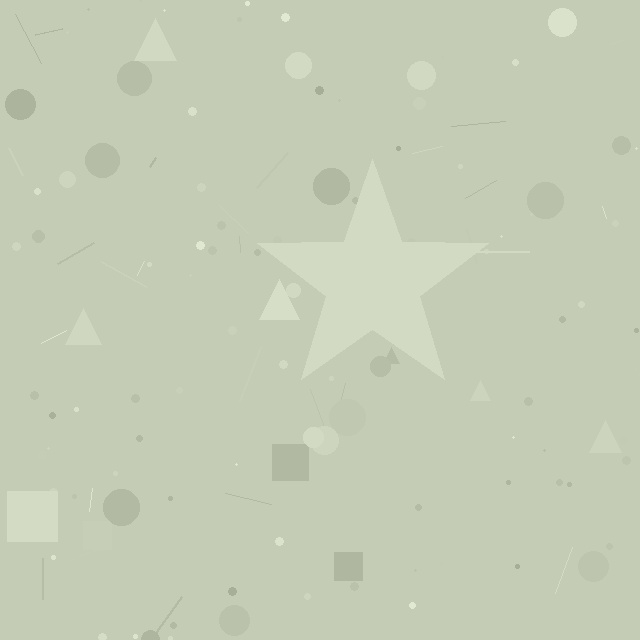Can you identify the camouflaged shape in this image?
The camouflaged shape is a star.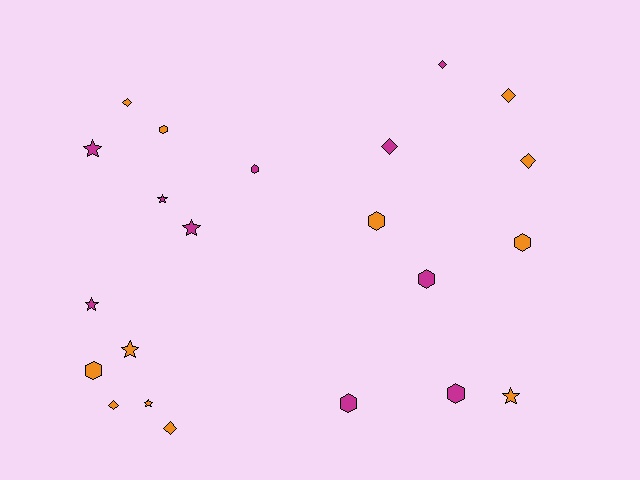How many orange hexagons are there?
There are 4 orange hexagons.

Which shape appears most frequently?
Hexagon, with 8 objects.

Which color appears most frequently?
Orange, with 12 objects.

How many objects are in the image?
There are 22 objects.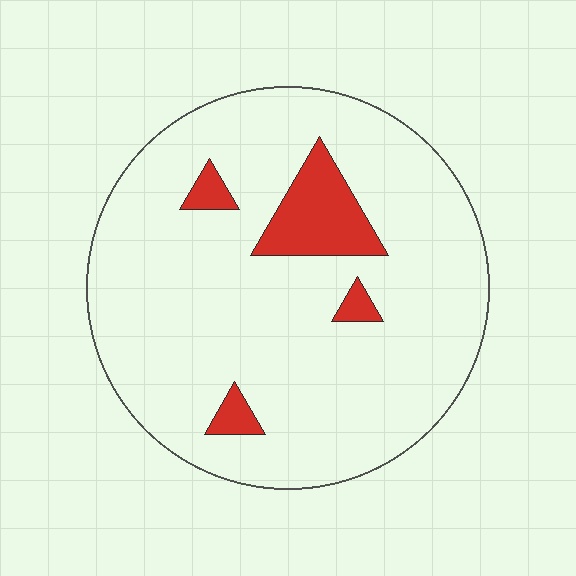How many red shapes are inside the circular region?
4.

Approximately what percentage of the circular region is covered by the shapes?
Approximately 10%.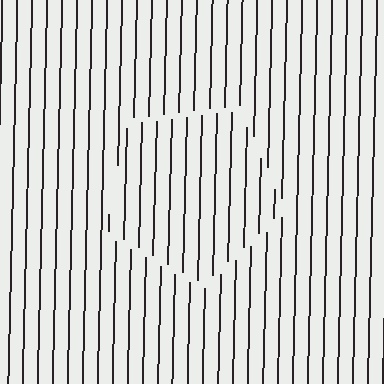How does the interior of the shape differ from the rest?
The interior of the shape contains the same grating, shifted by half a period — the contour is defined by the phase discontinuity where line-ends from the inner and outer gratings abut.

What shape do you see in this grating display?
An illusory pentagon. The interior of the shape contains the same grating, shifted by half a period — the contour is defined by the phase discontinuity where line-ends from the inner and outer gratings abut.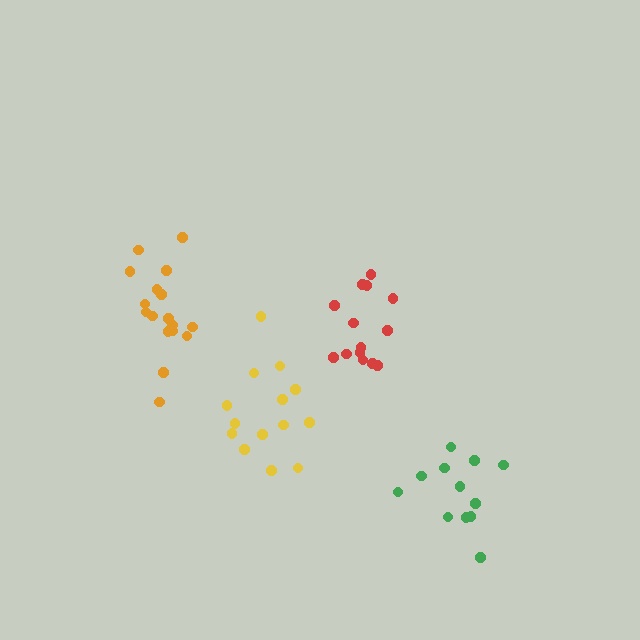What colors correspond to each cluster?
The clusters are colored: yellow, green, red, orange.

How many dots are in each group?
Group 1: 14 dots, Group 2: 12 dots, Group 3: 14 dots, Group 4: 17 dots (57 total).